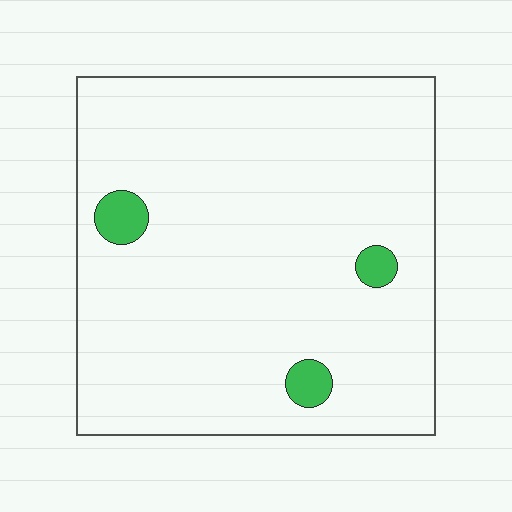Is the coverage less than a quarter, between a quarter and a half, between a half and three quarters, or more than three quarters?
Less than a quarter.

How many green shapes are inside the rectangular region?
3.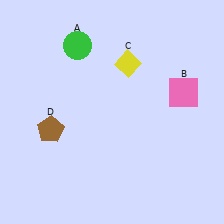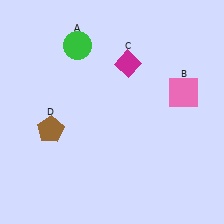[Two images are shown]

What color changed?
The diamond (C) changed from yellow in Image 1 to magenta in Image 2.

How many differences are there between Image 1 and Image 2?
There is 1 difference between the two images.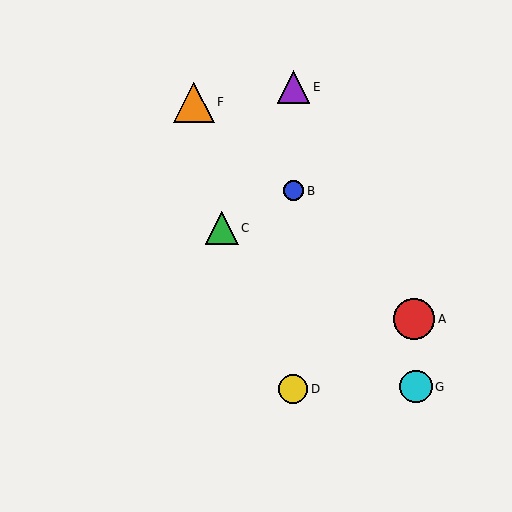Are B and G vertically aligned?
No, B is at x≈293 and G is at x≈416.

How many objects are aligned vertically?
3 objects (B, D, E) are aligned vertically.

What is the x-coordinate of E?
Object E is at x≈293.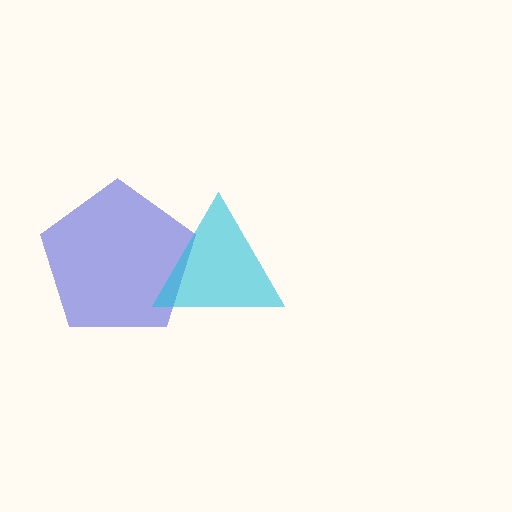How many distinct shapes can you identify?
There are 2 distinct shapes: a blue pentagon, a cyan triangle.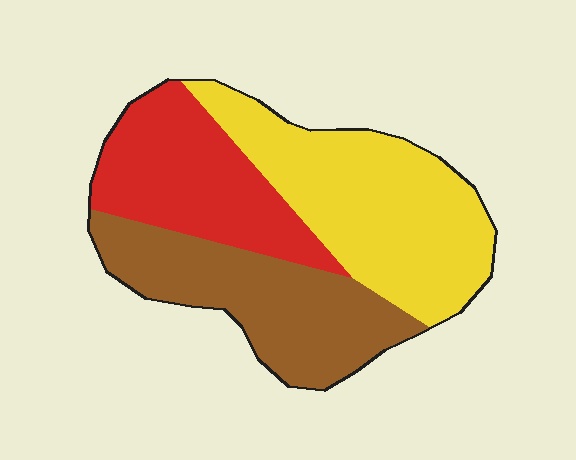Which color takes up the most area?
Yellow, at roughly 40%.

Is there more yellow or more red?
Yellow.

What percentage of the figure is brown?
Brown takes up about one third (1/3) of the figure.